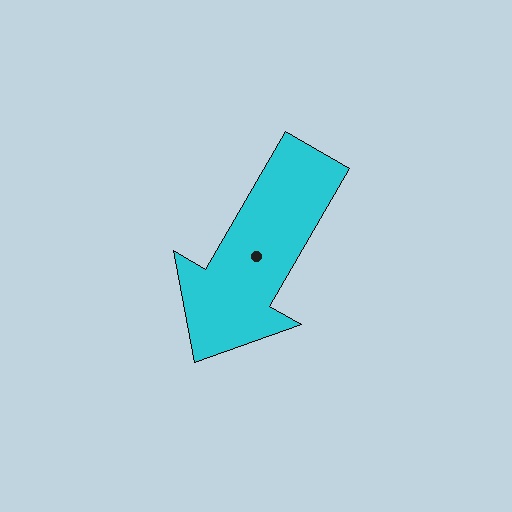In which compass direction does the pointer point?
Southwest.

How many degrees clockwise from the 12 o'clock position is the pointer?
Approximately 210 degrees.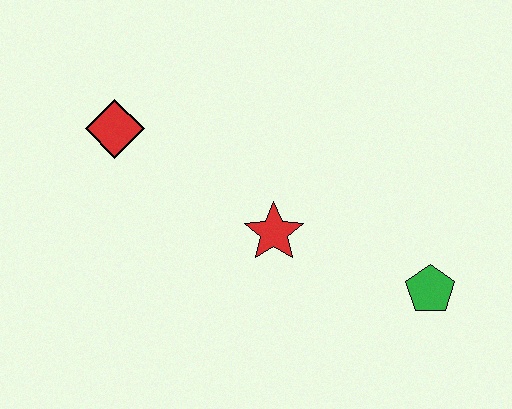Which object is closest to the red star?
The green pentagon is closest to the red star.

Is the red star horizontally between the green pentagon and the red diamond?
Yes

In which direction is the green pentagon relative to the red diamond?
The green pentagon is to the right of the red diamond.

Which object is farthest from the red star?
The red diamond is farthest from the red star.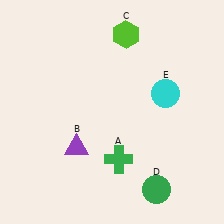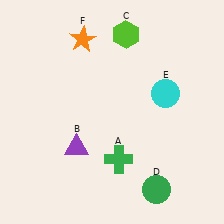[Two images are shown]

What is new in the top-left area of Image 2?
An orange star (F) was added in the top-left area of Image 2.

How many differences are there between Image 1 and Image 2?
There is 1 difference between the two images.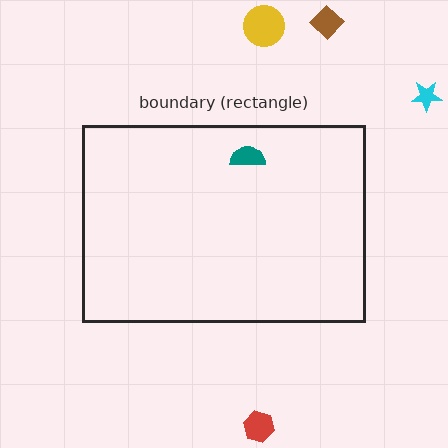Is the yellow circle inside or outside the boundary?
Outside.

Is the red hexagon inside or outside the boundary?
Outside.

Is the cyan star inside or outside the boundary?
Outside.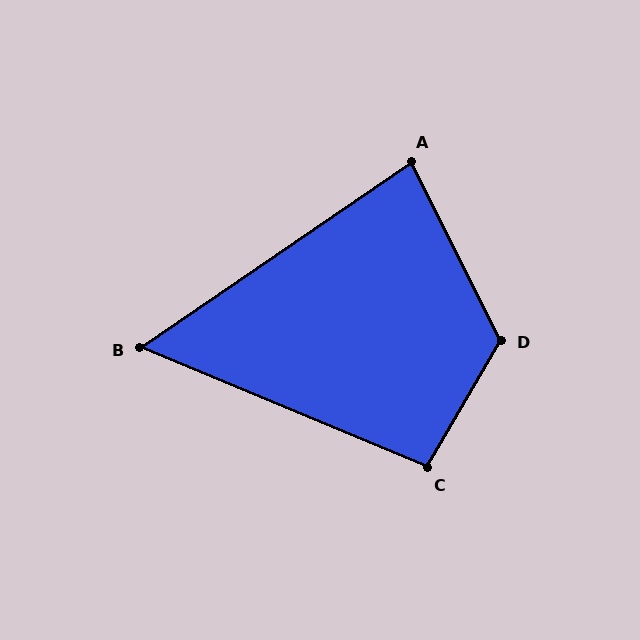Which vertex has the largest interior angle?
D, at approximately 123 degrees.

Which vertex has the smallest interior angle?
B, at approximately 57 degrees.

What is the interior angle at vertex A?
Approximately 82 degrees (acute).